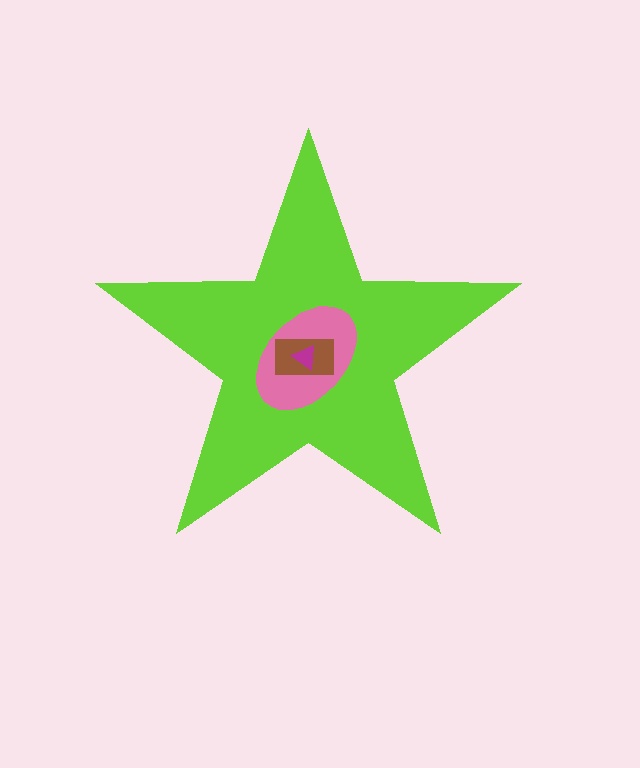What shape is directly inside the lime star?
The pink ellipse.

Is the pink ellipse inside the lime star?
Yes.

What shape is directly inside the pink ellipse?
The brown rectangle.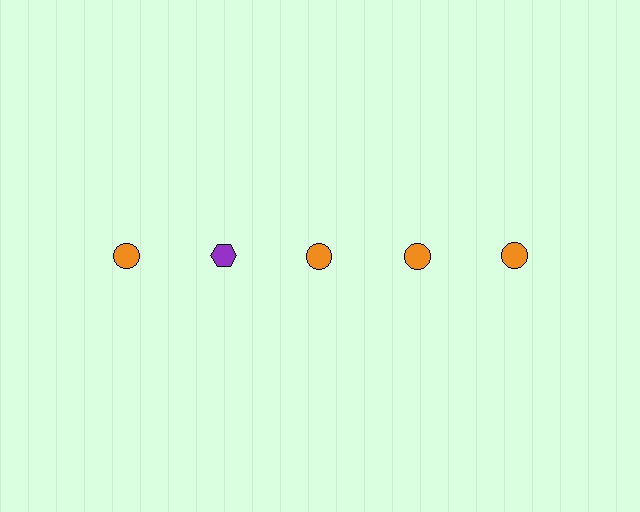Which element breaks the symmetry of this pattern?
The purple hexagon in the top row, second from left column breaks the symmetry. All other shapes are orange circles.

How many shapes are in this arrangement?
There are 5 shapes arranged in a grid pattern.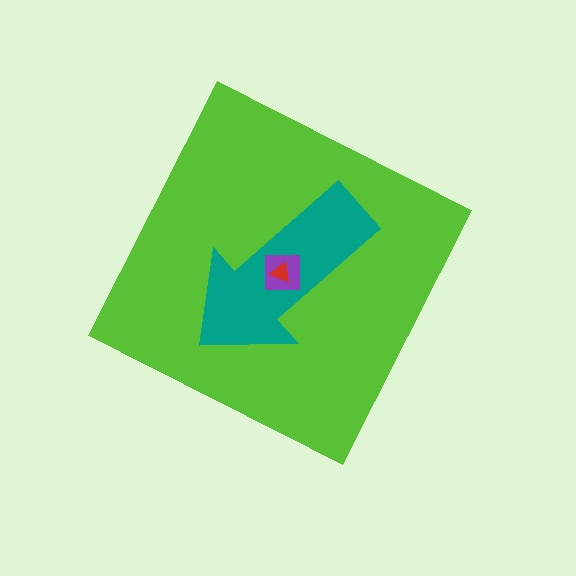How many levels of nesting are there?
4.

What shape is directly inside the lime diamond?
The teal arrow.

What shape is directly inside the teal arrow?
The purple square.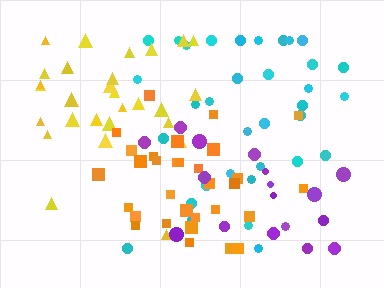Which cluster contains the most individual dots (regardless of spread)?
Cyan (34).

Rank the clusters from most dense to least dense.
orange, yellow, cyan, purple.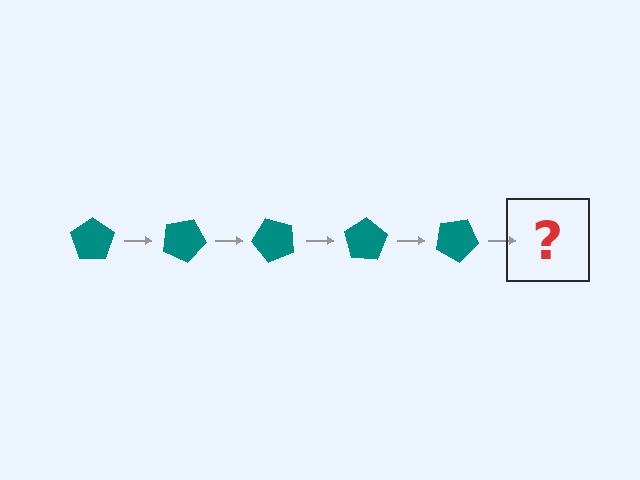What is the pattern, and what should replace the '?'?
The pattern is that the pentagon rotates 25 degrees each step. The '?' should be a teal pentagon rotated 125 degrees.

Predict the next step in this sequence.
The next step is a teal pentagon rotated 125 degrees.